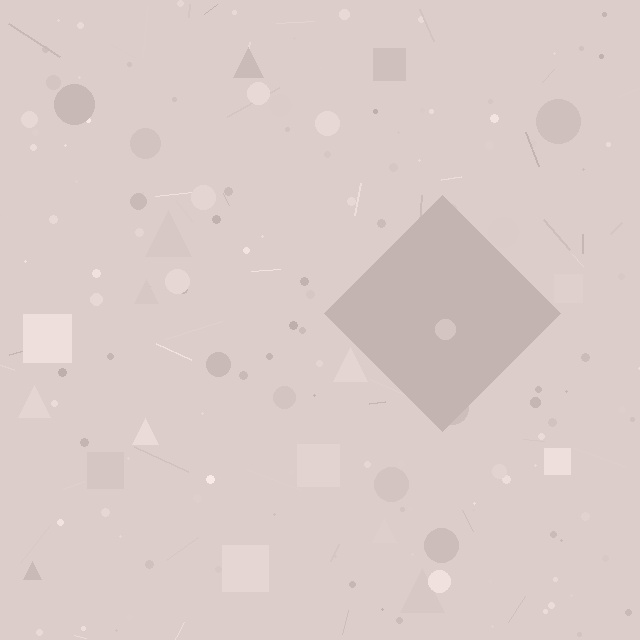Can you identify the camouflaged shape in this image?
The camouflaged shape is a diamond.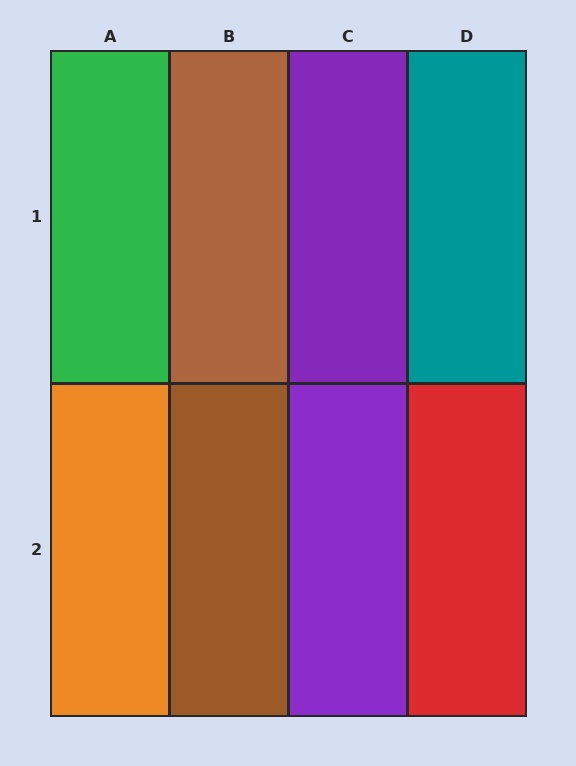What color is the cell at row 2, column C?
Purple.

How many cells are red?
1 cell is red.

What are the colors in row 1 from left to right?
Green, brown, purple, teal.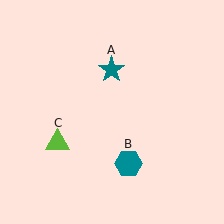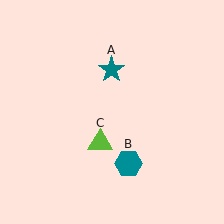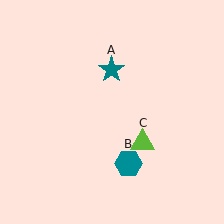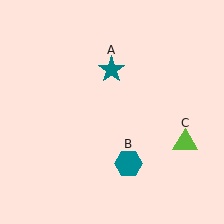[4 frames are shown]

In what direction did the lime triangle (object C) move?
The lime triangle (object C) moved right.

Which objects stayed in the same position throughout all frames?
Teal star (object A) and teal hexagon (object B) remained stationary.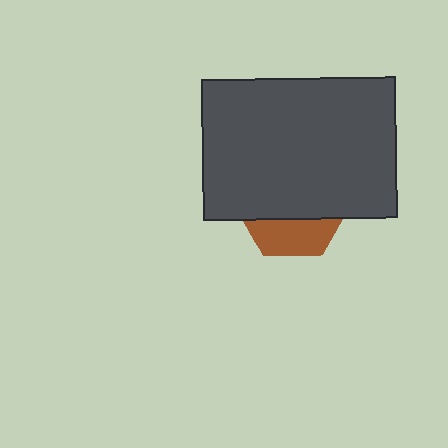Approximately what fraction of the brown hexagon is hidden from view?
Roughly 69% of the brown hexagon is hidden behind the dark gray rectangle.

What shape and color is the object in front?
The object in front is a dark gray rectangle.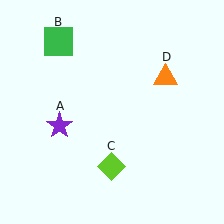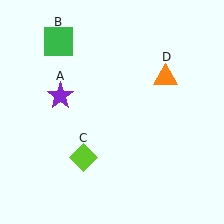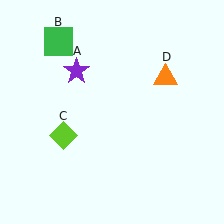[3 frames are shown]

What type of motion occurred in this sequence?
The purple star (object A), lime diamond (object C) rotated clockwise around the center of the scene.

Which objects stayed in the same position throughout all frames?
Green square (object B) and orange triangle (object D) remained stationary.